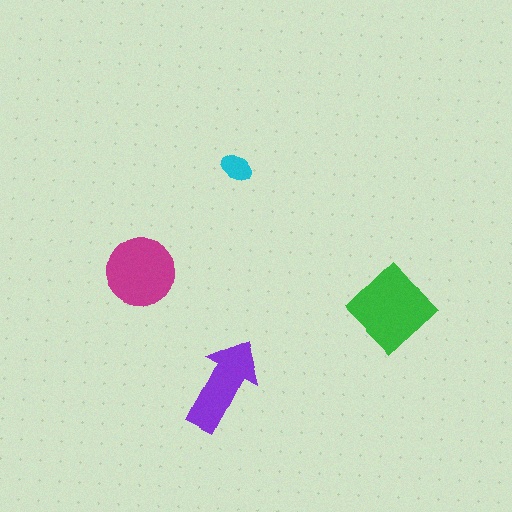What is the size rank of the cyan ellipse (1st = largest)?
4th.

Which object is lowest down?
The purple arrow is bottommost.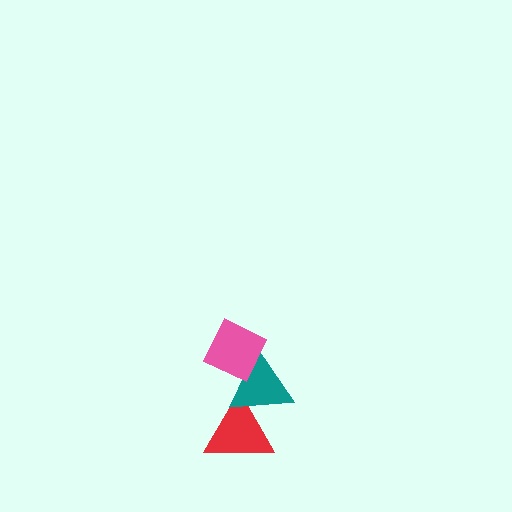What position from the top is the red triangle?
The red triangle is 3rd from the top.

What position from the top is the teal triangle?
The teal triangle is 2nd from the top.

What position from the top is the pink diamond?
The pink diamond is 1st from the top.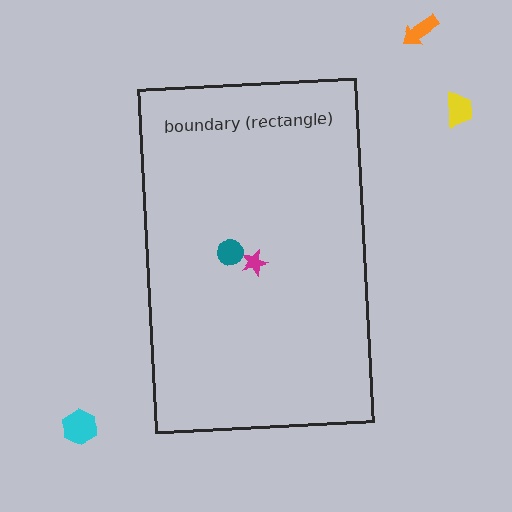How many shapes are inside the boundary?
2 inside, 3 outside.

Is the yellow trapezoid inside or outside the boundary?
Outside.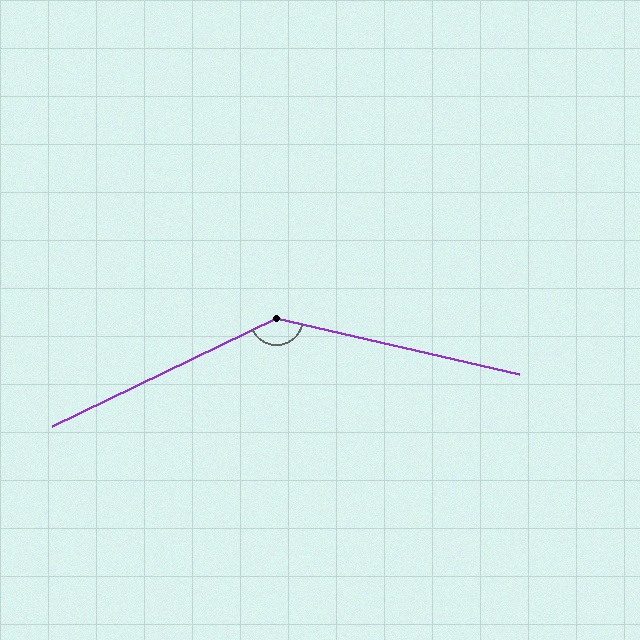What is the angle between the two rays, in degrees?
Approximately 141 degrees.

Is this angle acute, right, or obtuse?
It is obtuse.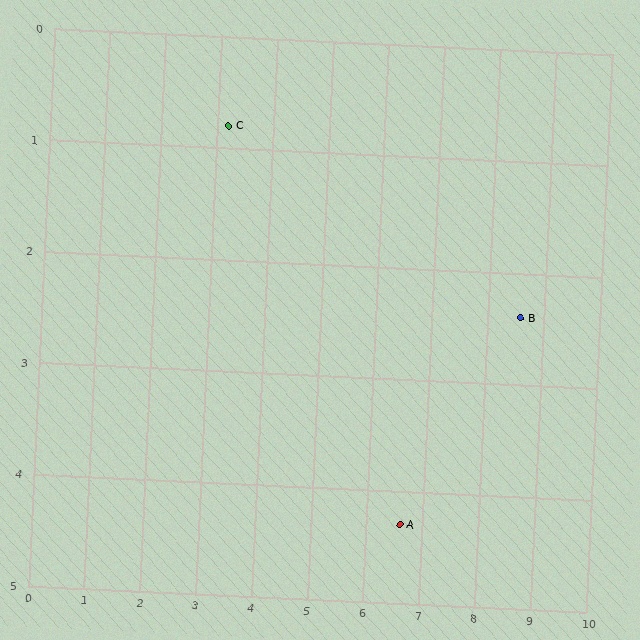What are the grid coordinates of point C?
Point C is at approximately (3.2, 0.8).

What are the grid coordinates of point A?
Point A is at approximately (6.6, 4.3).